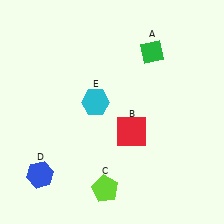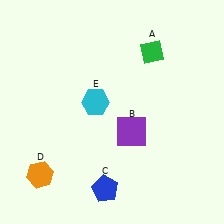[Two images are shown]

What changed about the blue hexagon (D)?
In Image 1, D is blue. In Image 2, it changed to orange.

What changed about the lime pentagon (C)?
In Image 1, C is lime. In Image 2, it changed to blue.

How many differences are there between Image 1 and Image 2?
There are 3 differences between the two images.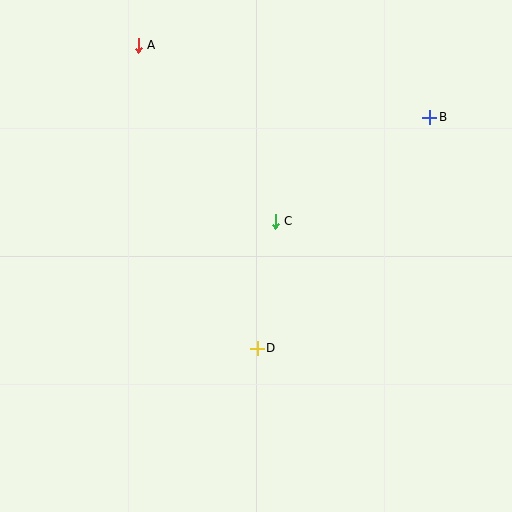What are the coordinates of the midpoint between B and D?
The midpoint between B and D is at (343, 233).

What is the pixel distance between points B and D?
The distance between B and D is 288 pixels.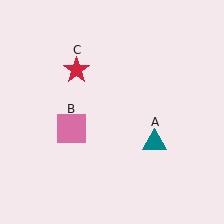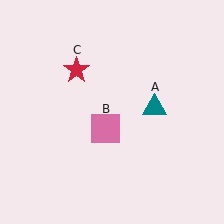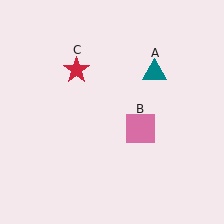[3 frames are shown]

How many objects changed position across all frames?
2 objects changed position: teal triangle (object A), pink square (object B).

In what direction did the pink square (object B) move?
The pink square (object B) moved right.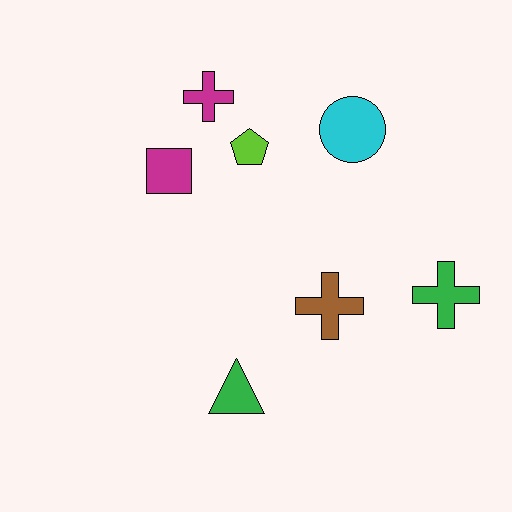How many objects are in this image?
There are 7 objects.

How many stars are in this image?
There are no stars.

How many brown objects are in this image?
There is 1 brown object.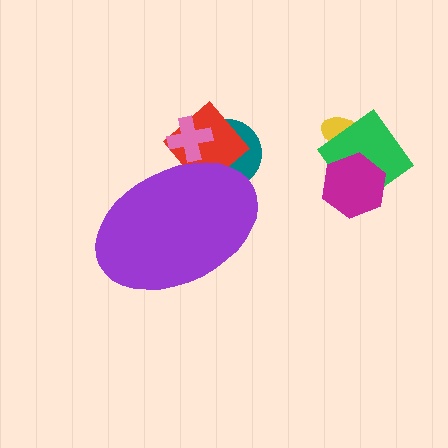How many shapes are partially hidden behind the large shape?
3 shapes are partially hidden.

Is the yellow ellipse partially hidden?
No, the yellow ellipse is fully visible.